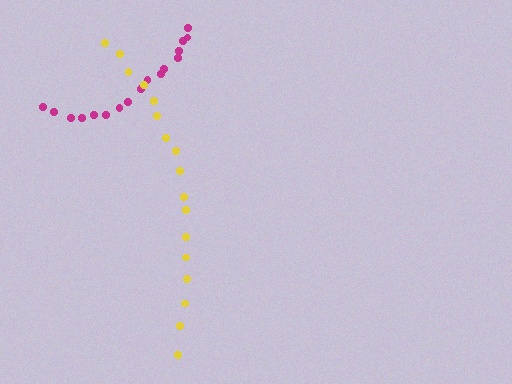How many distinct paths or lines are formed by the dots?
There are 2 distinct paths.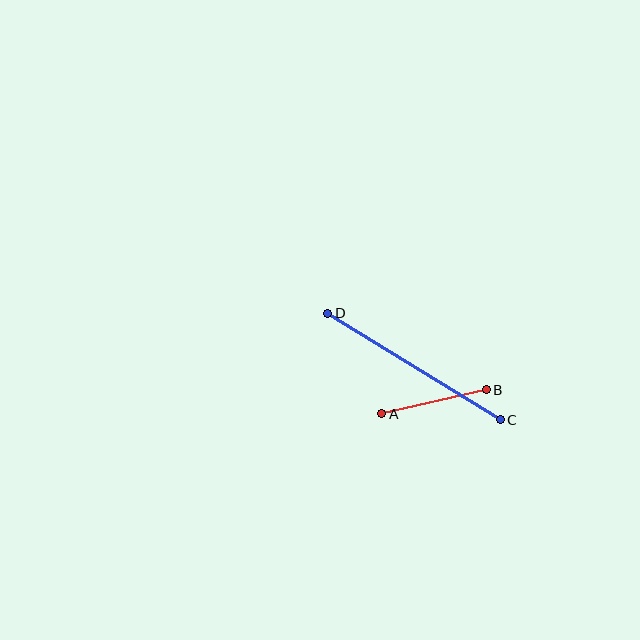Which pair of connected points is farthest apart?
Points C and D are farthest apart.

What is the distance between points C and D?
The distance is approximately 203 pixels.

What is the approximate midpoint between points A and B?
The midpoint is at approximately (434, 402) pixels.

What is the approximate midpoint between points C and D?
The midpoint is at approximately (414, 367) pixels.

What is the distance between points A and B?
The distance is approximately 107 pixels.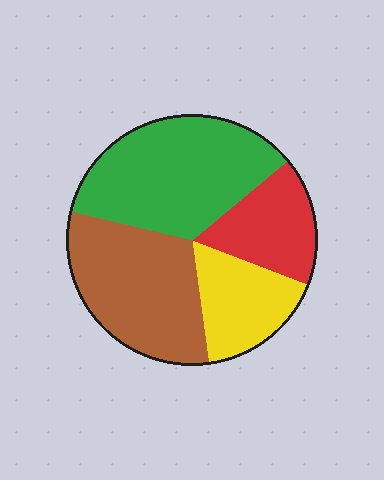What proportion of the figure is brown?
Brown takes up about one third (1/3) of the figure.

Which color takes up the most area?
Green, at roughly 35%.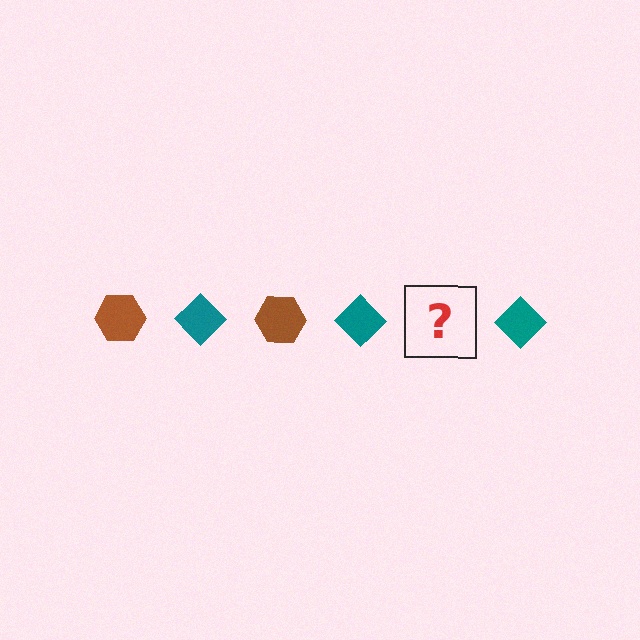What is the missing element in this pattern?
The missing element is a brown hexagon.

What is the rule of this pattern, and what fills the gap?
The rule is that the pattern alternates between brown hexagon and teal diamond. The gap should be filled with a brown hexagon.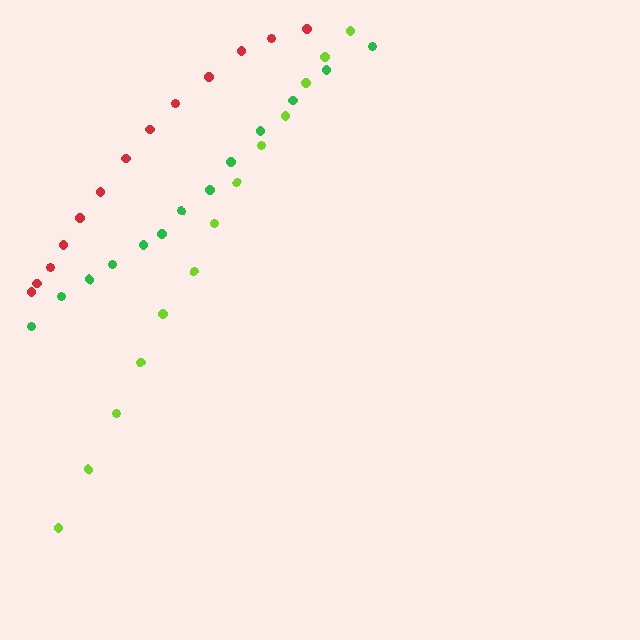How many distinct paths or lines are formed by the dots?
There are 3 distinct paths.